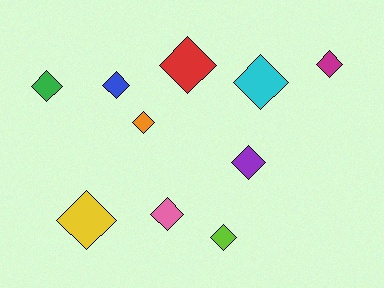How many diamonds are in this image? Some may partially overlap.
There are 10 diamonds.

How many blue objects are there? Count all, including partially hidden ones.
There is 1 blue object.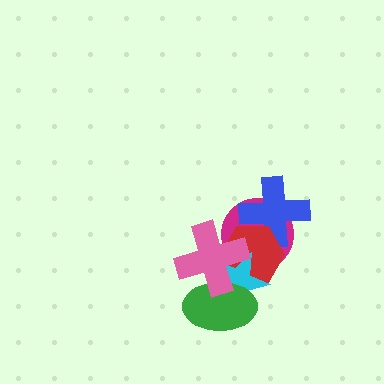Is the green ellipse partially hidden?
Yes, it is partially covered by another shape.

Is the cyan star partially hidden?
Yes, it is partially covered by another shape.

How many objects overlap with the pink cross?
4 objects overlap with the pink cross.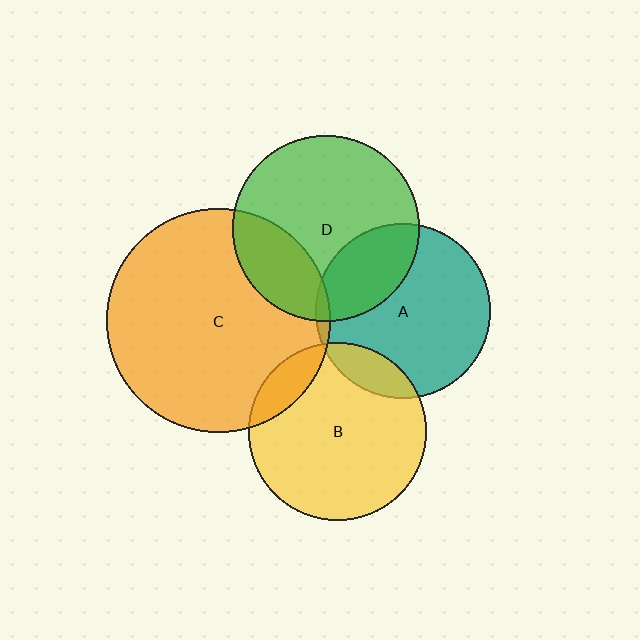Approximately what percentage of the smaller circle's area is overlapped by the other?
Approximately 5%.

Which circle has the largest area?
Circle C (orange).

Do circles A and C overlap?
Yes.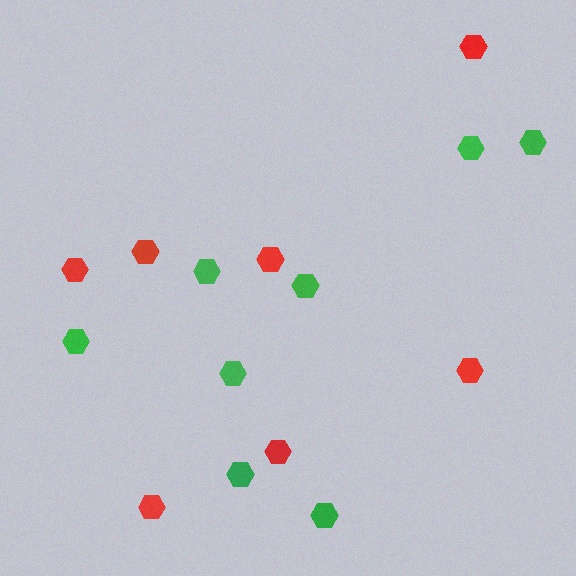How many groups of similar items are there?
There are 2 groups: one group of green hexagons (8) and one group of red hexagons (7).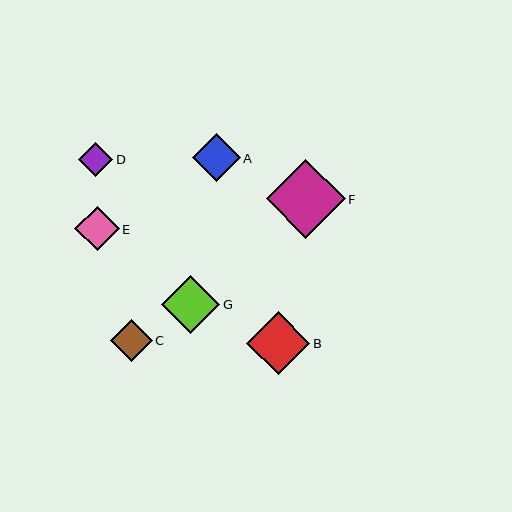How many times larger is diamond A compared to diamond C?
Diamond A is approximately 1.1 times the size of diamond C.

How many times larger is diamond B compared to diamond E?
Diamond B is approximately 1.4 times the size of diamond E.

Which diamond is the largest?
Diamond F is the largest with a size of approximately 79 pixels.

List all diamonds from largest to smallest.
From largest to smallest: F, B, G, A, E, C, D.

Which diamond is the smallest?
Diamond D is the smallest with a size of approximately 34 pixels.